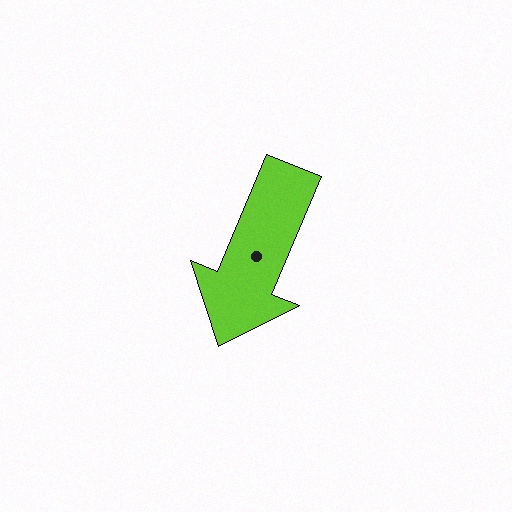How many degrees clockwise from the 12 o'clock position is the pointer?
Approximately 203 degrees.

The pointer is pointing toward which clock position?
Roughly 7 o'clock.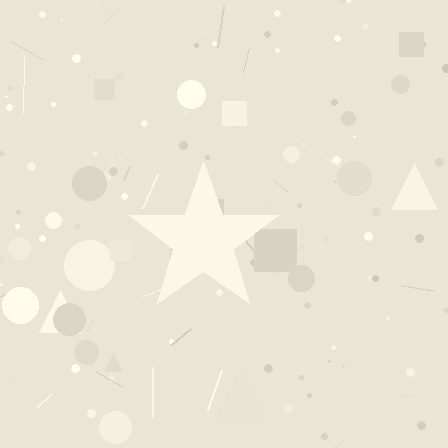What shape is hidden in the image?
A star is hidden in the image.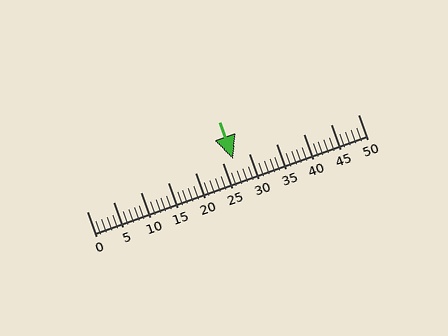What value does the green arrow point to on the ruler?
The green arrow points to approximately 27.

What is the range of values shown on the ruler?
The ruler shows values from 0 to 50.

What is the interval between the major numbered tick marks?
The major tick marks are spaced 5 units apart.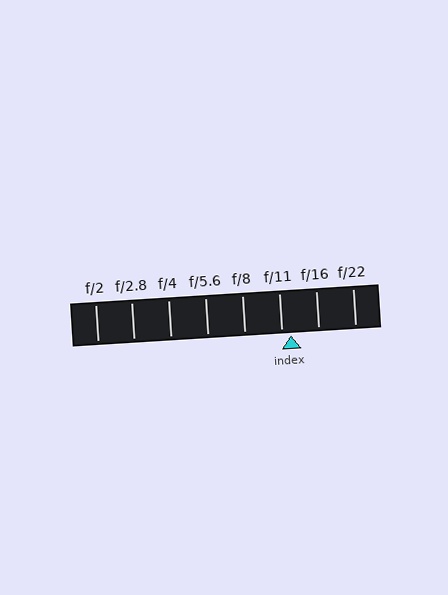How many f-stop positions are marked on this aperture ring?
There are 8 f-stop positions marked.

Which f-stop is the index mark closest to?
The index mark is closest to f/11.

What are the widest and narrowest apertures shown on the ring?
The widest aperture shown is f/2 and the narrowest is f/22.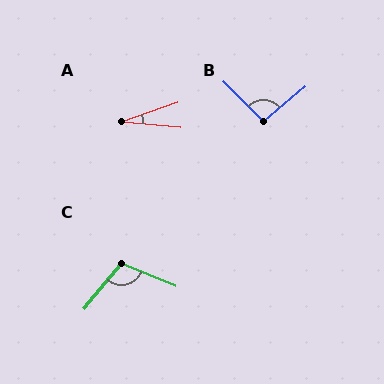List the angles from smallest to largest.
A (24°), B (95°), C (108°).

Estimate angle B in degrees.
Approximately 95 degrees.